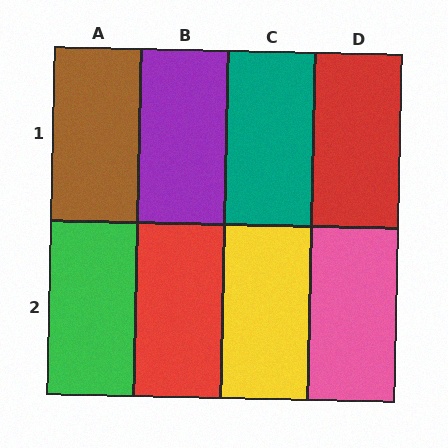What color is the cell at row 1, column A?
Brown.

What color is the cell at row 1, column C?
Teal.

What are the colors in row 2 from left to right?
Green, red, yellow, pink.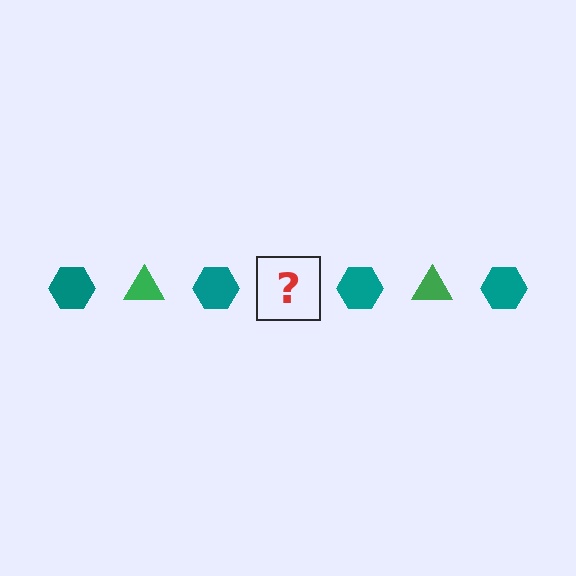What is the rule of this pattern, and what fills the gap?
The rule is that the pattern alternates between teal hexagon and green triangle. The gap should be filled with a green triangle.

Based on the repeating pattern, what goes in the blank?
The blank should be a green triangle.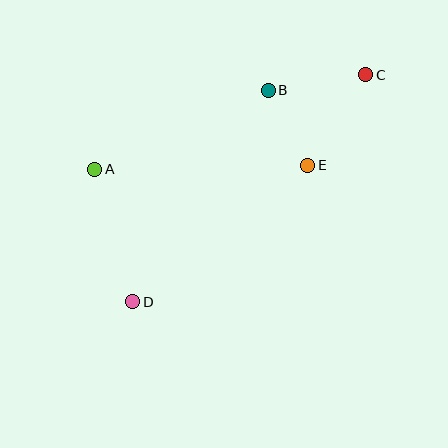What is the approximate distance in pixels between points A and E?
The distance between A and E is approximately 213 pixels.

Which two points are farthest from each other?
Points C and D are farthest from each other.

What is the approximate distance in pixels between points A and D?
The distance between A and D is approximately 138 pixels.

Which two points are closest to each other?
Points B and E are closest to each other.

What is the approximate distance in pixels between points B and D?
The distance between B and D is approximately 251 pixels.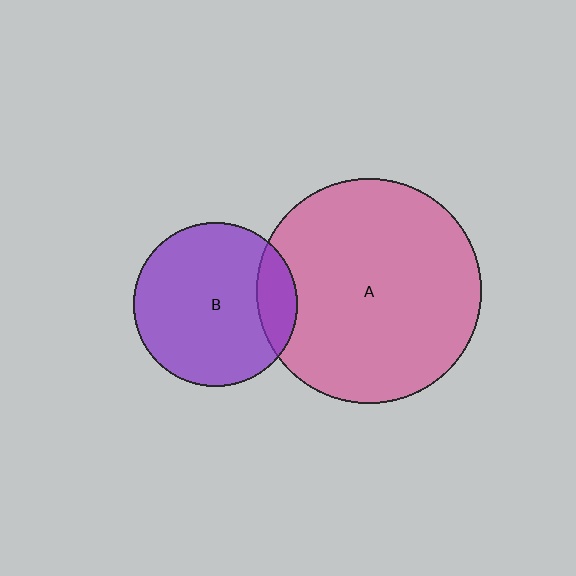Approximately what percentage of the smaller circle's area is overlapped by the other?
Approximately 15%.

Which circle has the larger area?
Circle A (pink).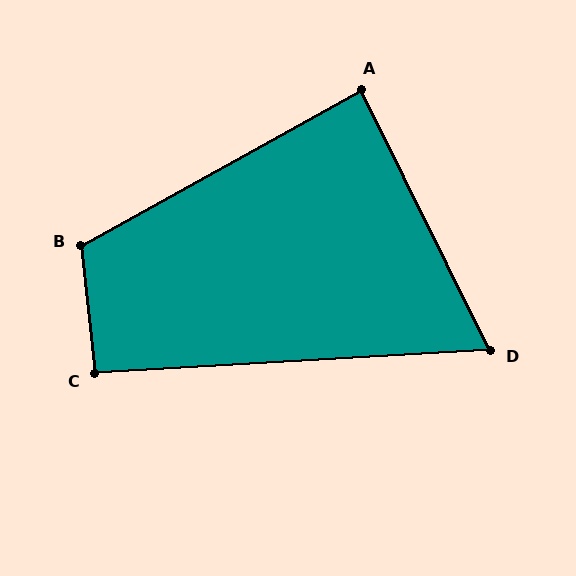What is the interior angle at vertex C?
Approximately 93 degrees (approximately right).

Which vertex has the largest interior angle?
B, at approximately 113 degrees.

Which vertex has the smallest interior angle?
D, at approximately 67 degrees.